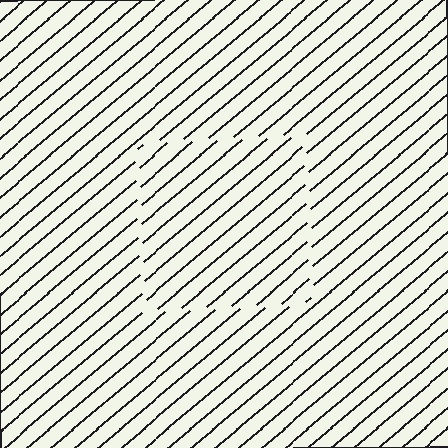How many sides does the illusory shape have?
4 sides — the line-ends trace a square.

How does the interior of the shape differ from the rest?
The interior of the shape contains the same grating, shifted by half a period — the contour is defined by the phase discontinuity where line-ends from the inner and outer gratings abut.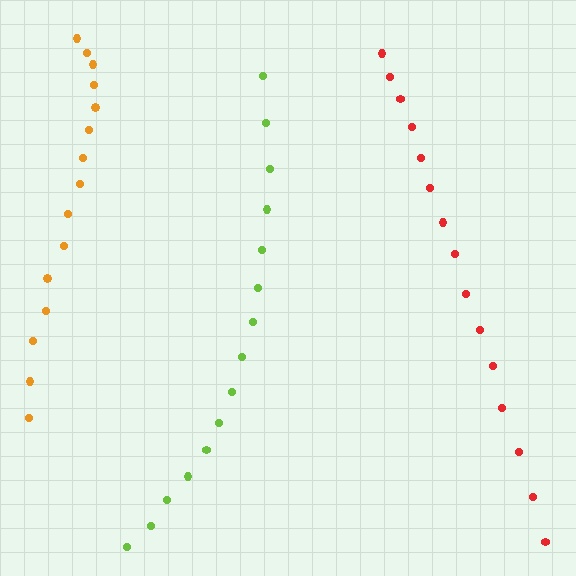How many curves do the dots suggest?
There are 3 distinct paths.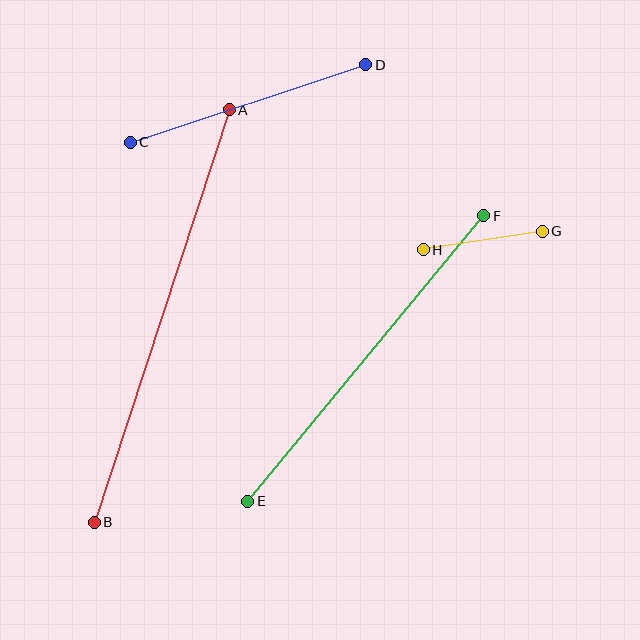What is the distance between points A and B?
The distance is approximately 434 pixels.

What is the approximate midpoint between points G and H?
The midpoint is at approximately (483, 240) pixels.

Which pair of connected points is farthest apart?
Points A and B are farthest apart.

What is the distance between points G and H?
The distance is approximately 121 pixels.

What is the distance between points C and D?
The distance is approximately 248 pixels.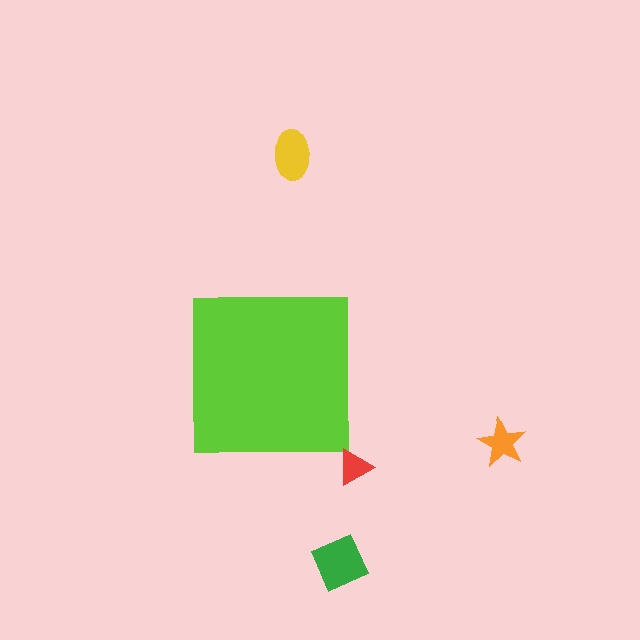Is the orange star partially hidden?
No, the orange star is fully visible.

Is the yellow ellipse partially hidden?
No, the yellow ellipse is fully visible.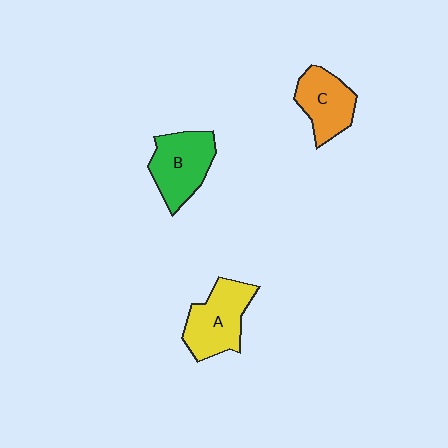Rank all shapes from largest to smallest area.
From largest to smallest: A (yellow), B (green), C (orange).